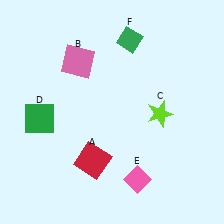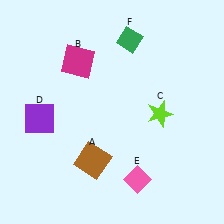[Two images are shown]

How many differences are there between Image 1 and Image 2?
There are 3 differences between the two images.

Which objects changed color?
A changed from red to brown. B changed from pink to magenta. D changed from green to purple.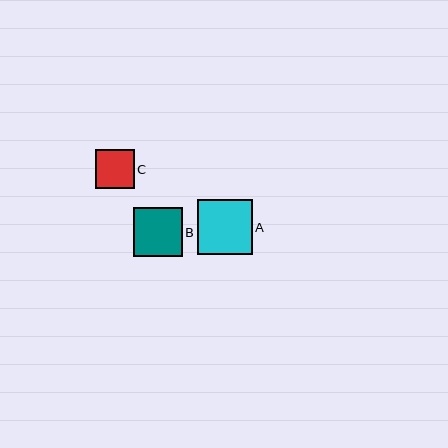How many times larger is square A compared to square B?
Square A is approximately 1.1 times the size of square B.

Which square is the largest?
Square A is the largest with a size of approximately 55 pixels.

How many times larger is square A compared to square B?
Square A is approximately 1.1 times the size of square B.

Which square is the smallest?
Square C is the smallest with a size of approximately 39 pixels.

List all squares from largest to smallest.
From largest to smallest: A, B, C.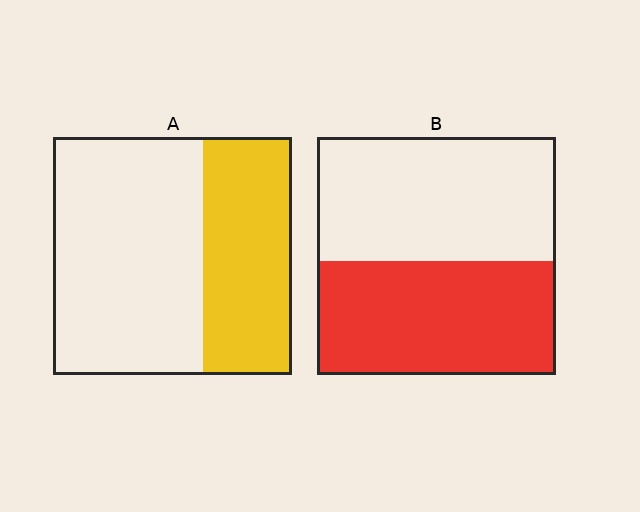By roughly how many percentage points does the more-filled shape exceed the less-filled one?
By roughly 10 percentage points (B over A).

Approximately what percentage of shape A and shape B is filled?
A is approximately 35% and B is approximately 50%.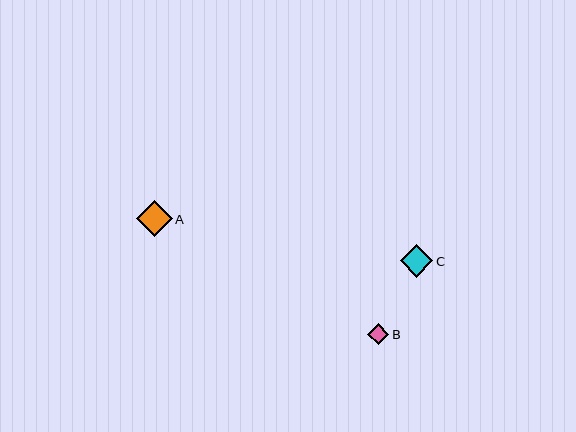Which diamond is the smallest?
Diamond B is the smallest with a size of approximately 22 pixels.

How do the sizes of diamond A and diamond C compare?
Diamond A and diamond C are approximately the same size.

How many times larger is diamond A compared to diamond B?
Diamond A is approximately 1.6 times the size of diamond B.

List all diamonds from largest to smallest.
From largest to smallest: A, C, B.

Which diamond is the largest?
Diamond A is the largest with a size of approximately 35 pixels.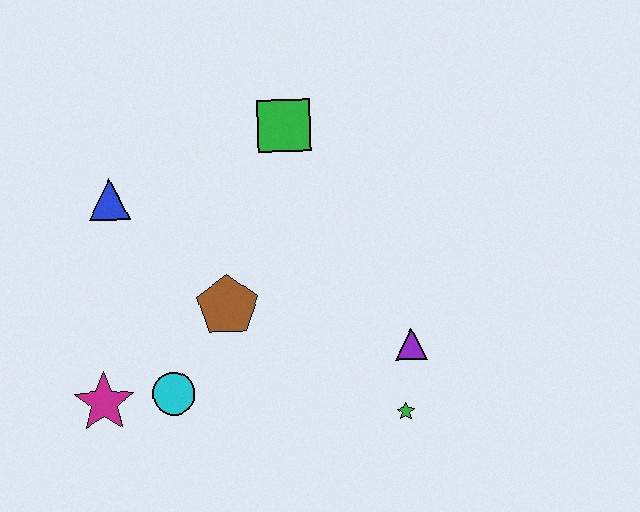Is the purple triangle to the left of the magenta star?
No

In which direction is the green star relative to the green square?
The green star is below the green square.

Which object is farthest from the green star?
The blue triangle is farthest from the green star.